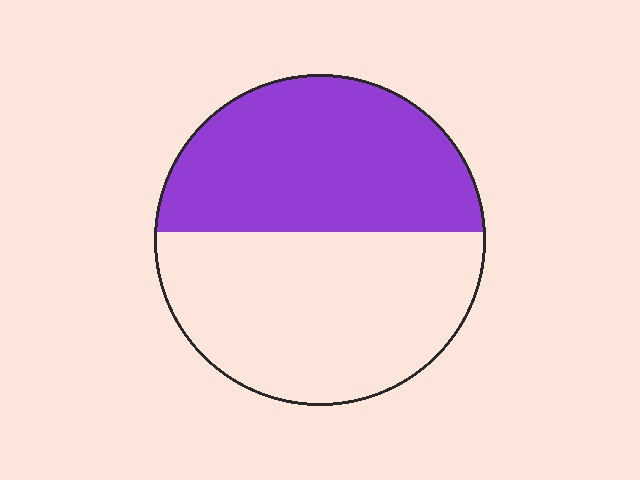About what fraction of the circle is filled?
About one half (1/2).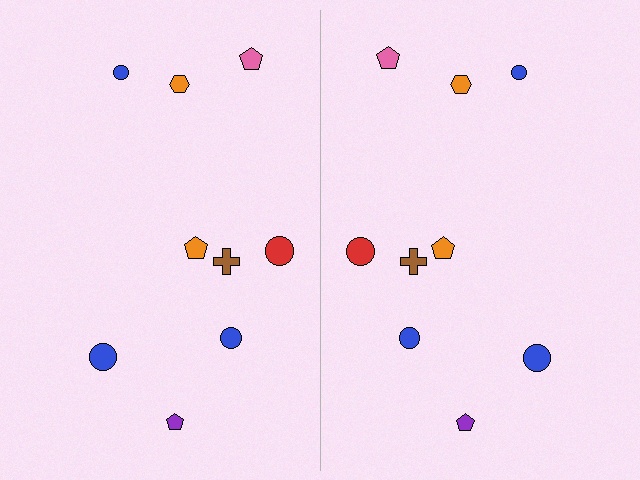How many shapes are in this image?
There are 18 shapes in this image.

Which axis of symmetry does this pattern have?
The pattern has a vertical axis of symmetry running through the center of the image.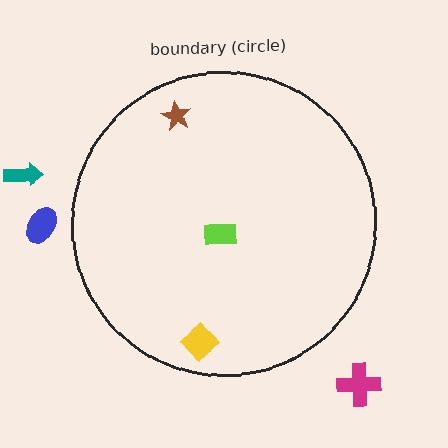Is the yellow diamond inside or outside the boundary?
Inside.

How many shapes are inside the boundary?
3 inside, 3 outside.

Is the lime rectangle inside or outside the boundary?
Inside.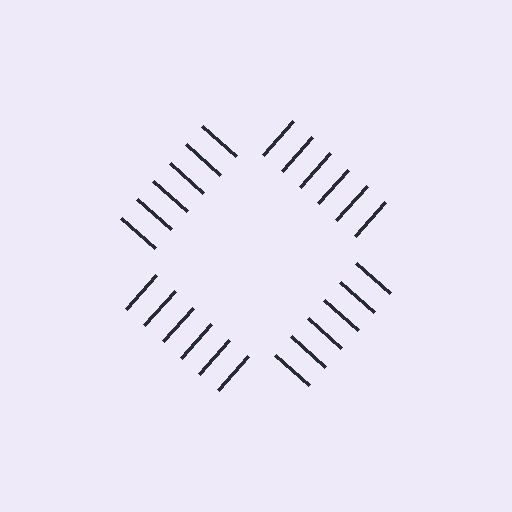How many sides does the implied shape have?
4 sides — the line-ends trace a square.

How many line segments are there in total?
24 — 6 along each of the 4 edges.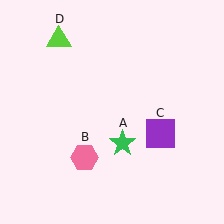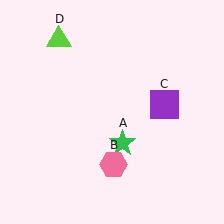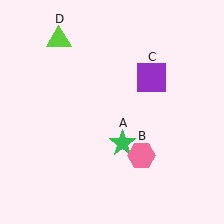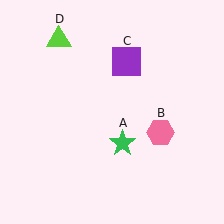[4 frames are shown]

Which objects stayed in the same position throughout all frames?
Green star (object A) and lime triangle (object D) remained stationary.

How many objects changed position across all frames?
2 objects changed position: pink hexagon (object B), purple square (object C).